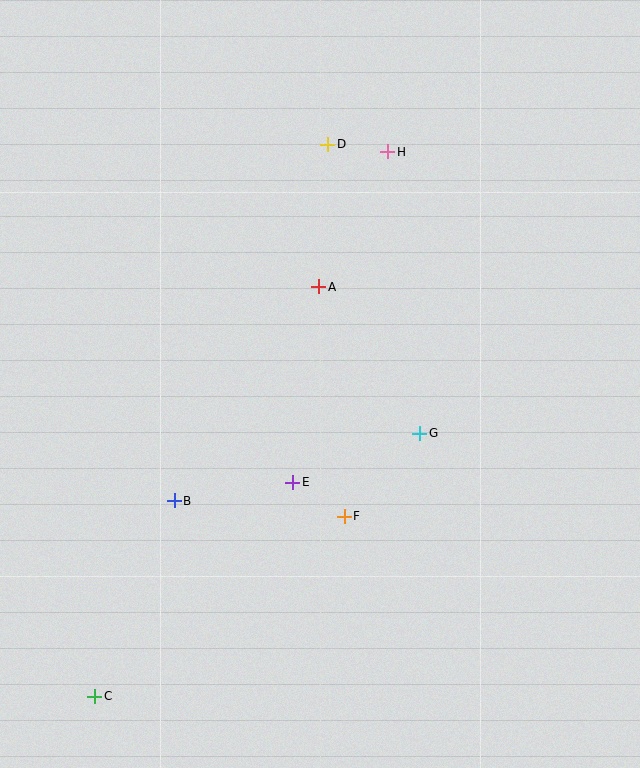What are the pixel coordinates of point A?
Point A is at (319, 287).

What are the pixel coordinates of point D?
Point D is at (328, 144).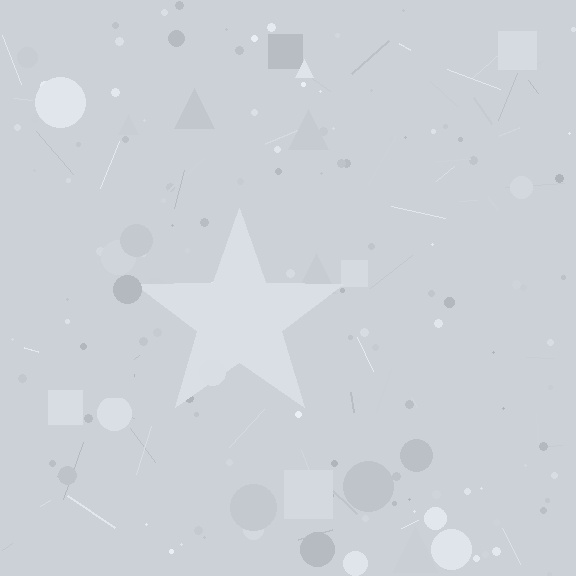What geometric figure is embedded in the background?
A star is embedded in the background.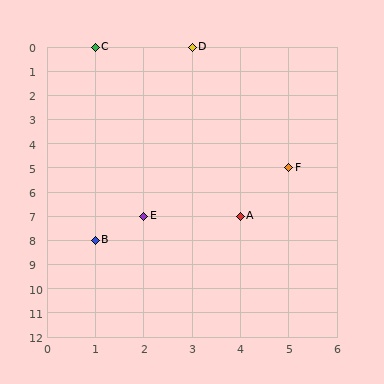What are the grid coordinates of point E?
Point E is at grid coordinates (2, 7).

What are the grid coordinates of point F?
Point F is at grid coordinates (5, 5).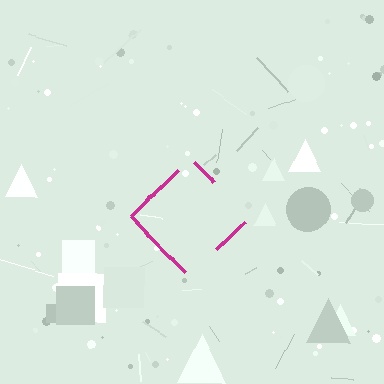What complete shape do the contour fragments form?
The contour fragments form a diamond.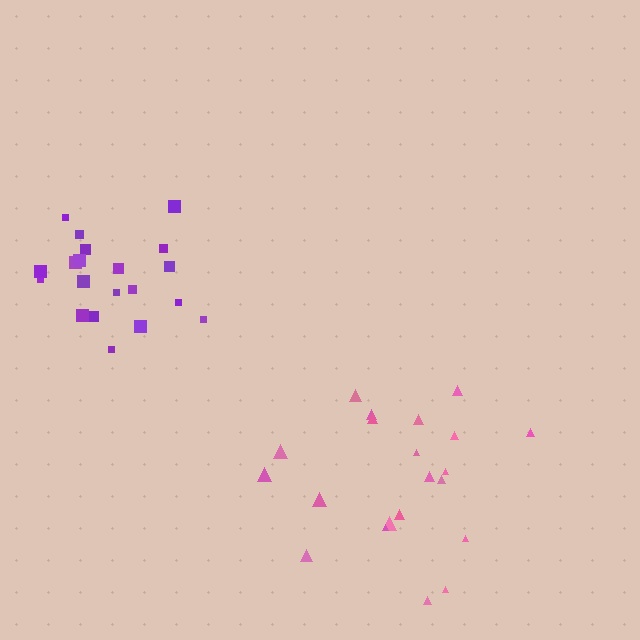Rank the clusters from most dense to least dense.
purple, pink.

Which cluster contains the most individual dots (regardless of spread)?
Pink (21).